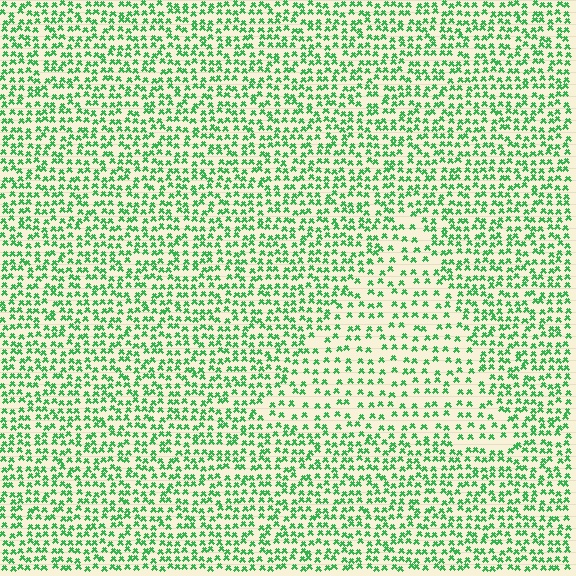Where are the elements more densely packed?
The elements are more densely packed outside the triangle boundary.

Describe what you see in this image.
The image contains small green elements arranged at two different densities. A triangle-shaped region is visible where the elements are less densely packed than the surrounding area.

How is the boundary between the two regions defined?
The boundary is defined by a change in element density (approximately 1.8x ratio). All elements are the same color, size, and shape.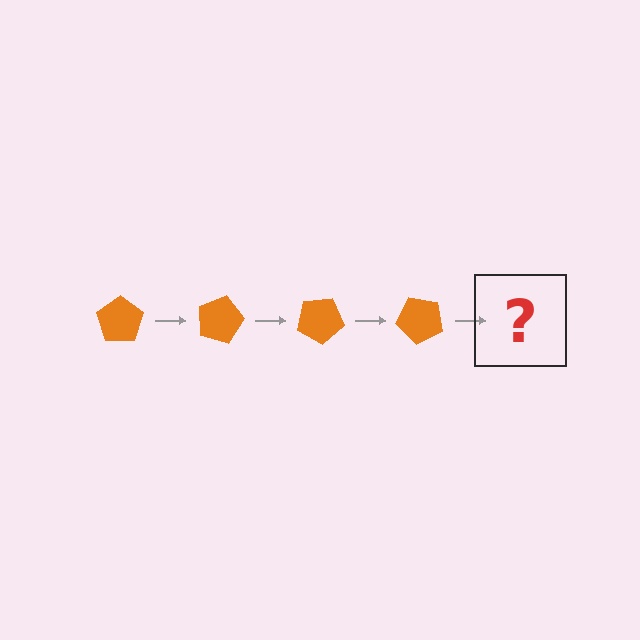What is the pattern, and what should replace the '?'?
The pattern is that the pentagon rotates 15 degrees each step. The '?' should be an orange pentagon rotated 60 degrees.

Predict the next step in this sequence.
The next step is an orange pentagon rotated 60 degrees.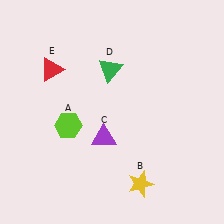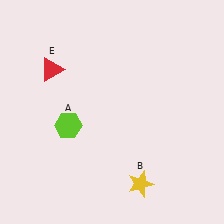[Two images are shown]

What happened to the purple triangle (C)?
The purple triangle (C) was removed in Image 2. It was in the bottom-left area of Image 1.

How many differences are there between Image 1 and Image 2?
There are 2 differences between the two images.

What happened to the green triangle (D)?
The green triangle (D) was removed in Image 2. It was in the top-left area of Image 1.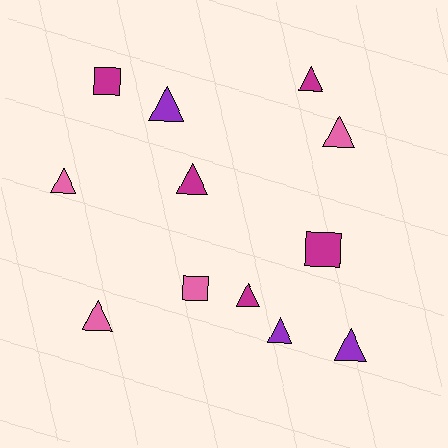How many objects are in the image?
There are 12 objects.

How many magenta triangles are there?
There are 3 magenta triangles.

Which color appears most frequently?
Magenta, with 5 objects.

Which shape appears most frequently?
Triangle, with 9 objects.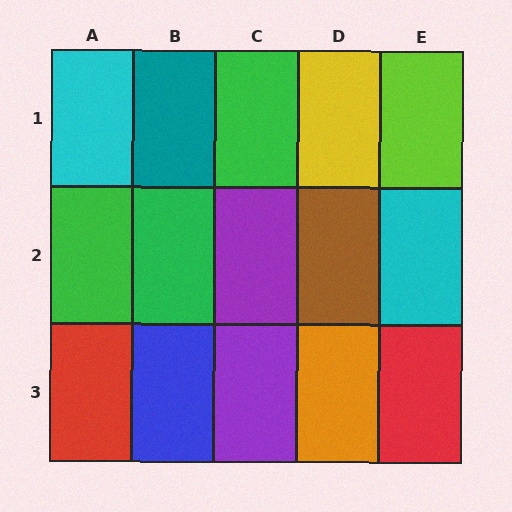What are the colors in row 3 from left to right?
Red, blue, purple, orange, red.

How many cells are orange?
1 cell is orange.